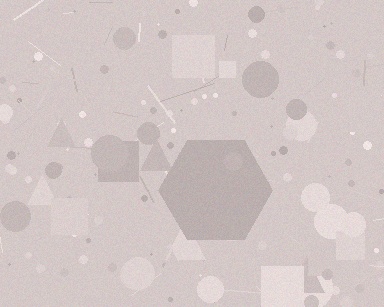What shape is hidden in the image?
A hexagon is hidden in the image.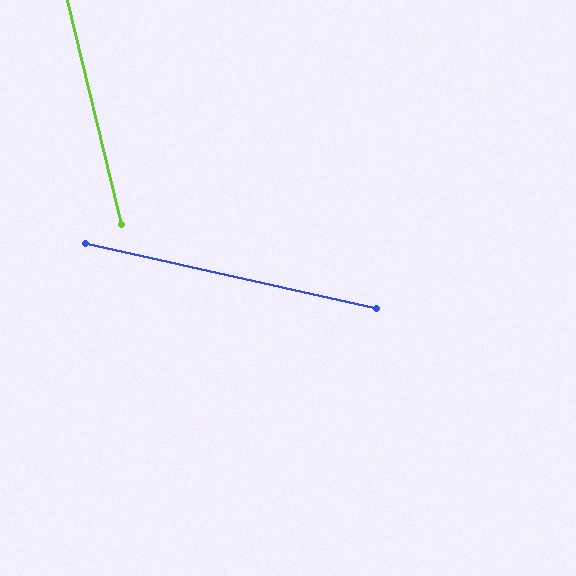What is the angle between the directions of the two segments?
Approximately 64 degrees.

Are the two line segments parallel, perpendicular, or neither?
Neither parallel nor perpendicular — they differ by about 64°.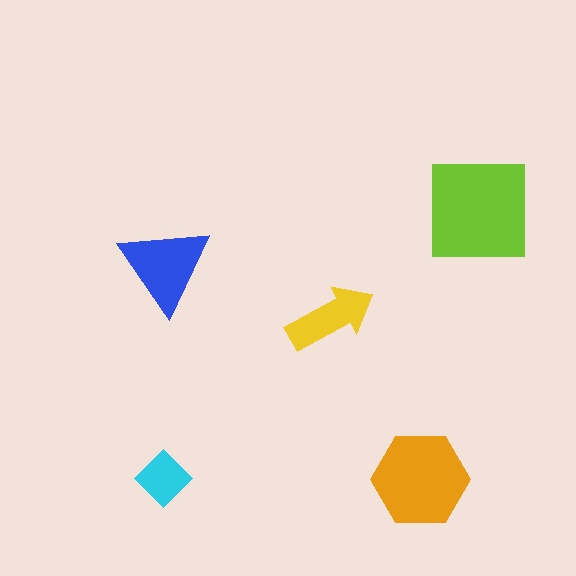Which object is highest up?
The lime square is topmost.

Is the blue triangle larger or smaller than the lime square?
Smaller.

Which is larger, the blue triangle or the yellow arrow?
The blue triangle.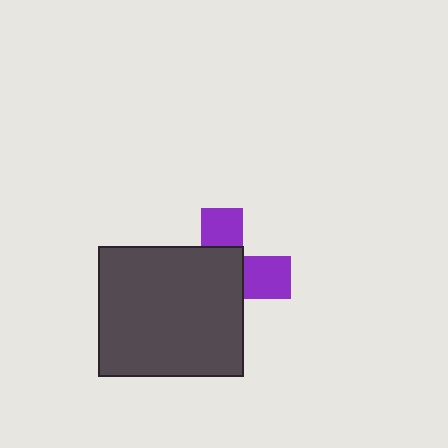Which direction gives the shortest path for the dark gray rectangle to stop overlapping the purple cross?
Moving toward the lower-left gives the shortest separation.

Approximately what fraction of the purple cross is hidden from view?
Roughly 63% of the purple cross is hidden behind the dark gray rectangle.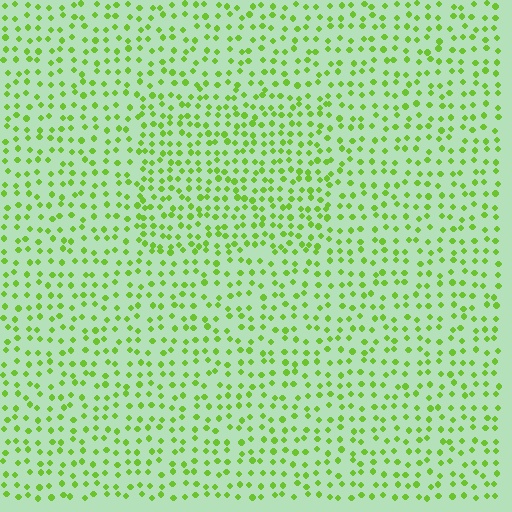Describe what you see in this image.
The image contains small lime elements arranged at two different densities. A rectangle-shaped region is visible where the elements are more densely packed than the surrounding area.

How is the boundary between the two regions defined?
The boundary is defined by a change in element density (approximately 1.5x ratio). All elements are the same color, size, and shape.